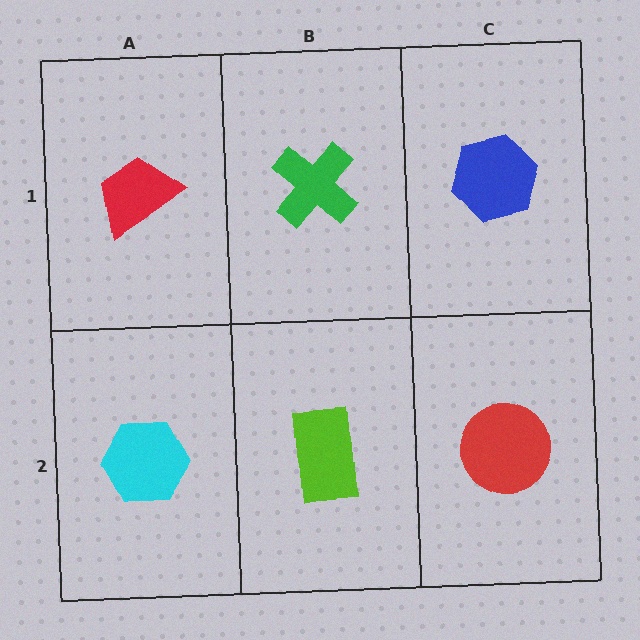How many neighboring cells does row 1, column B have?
3.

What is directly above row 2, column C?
A blue hexagon.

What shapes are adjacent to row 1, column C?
A red circle (row 2, column C), a green cross (row 1, column B).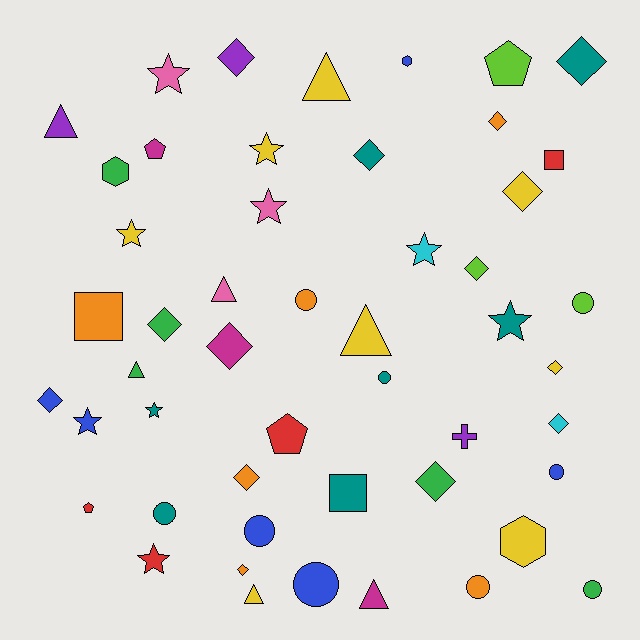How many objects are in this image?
There are 50 objects.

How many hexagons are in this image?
There are 3 hexagons.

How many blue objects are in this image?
There are 6 blue objects.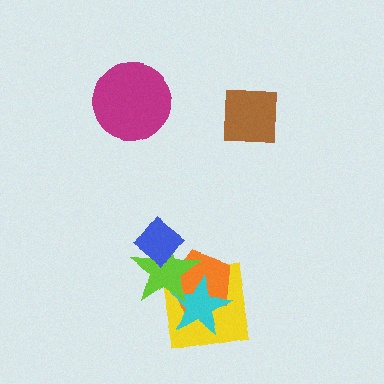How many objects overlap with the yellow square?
3 objects overlap with the yellow square.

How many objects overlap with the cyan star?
3 objects overlap with the cyan star.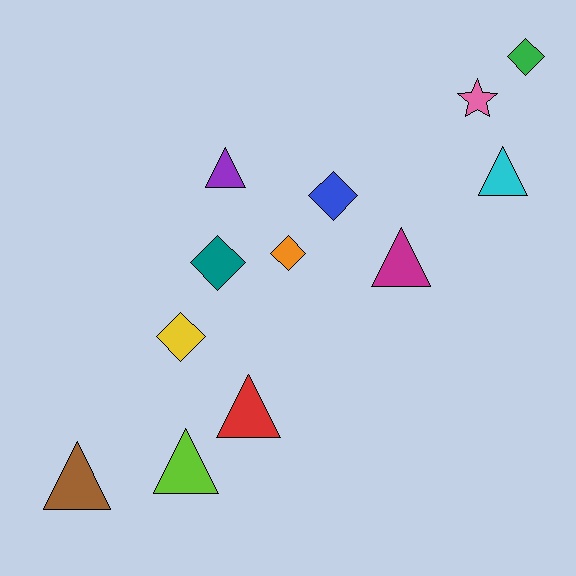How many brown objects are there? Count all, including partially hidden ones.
There is 1 brown object.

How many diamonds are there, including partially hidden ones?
There are 5 diamonds.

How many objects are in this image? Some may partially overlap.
There are 12 objects.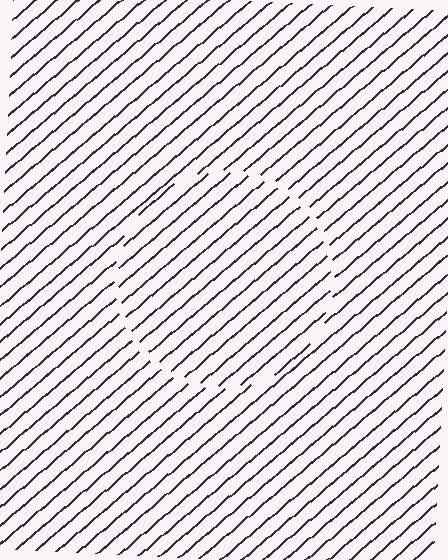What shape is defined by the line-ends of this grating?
An illusory circle. The interior of the shape contains the same grating, shifted by half a period — the contour is defined by the phase discontinuity where line-ends from the inner and outer gratings abut.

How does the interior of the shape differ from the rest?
The interior of the shape contains the same grating, shifted by half a period — the contour is defined by the phase discontinuity where line-ends from the inner and outer gratings abut.